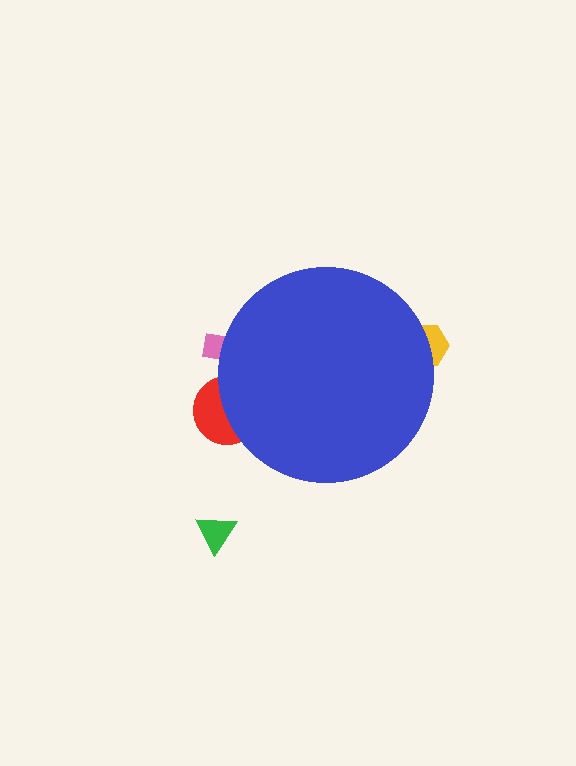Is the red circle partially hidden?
Yes, the red circle is partially hidden behind the blue circle.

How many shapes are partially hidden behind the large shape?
3 shapes are partially hidden.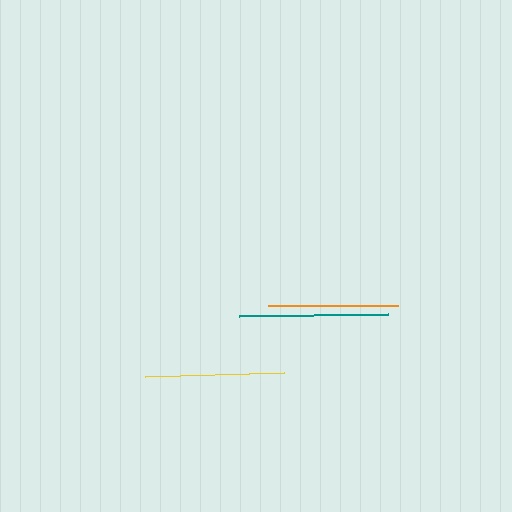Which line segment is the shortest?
The orange line is the shortest at approximately 130 pixels.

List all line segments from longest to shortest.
From longest to shortest: teal, yellow, orange.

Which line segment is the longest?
The teal line is the longest at approximately 149 pixels.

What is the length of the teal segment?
The teal segment is approximately 149 pixels long.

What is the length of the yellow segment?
The yellow segment is approximately 139 pixels long.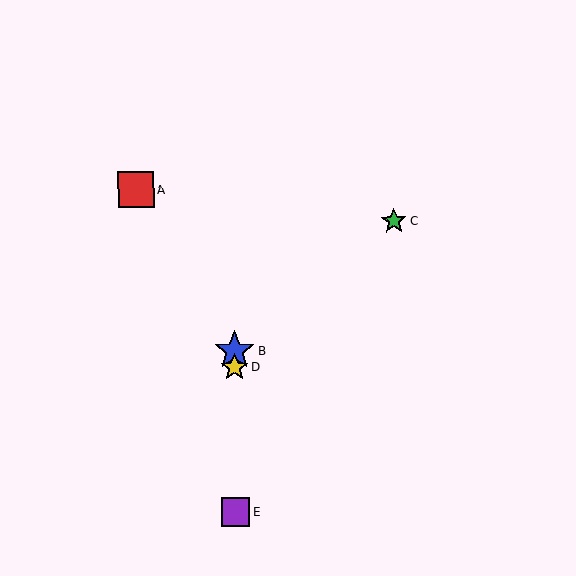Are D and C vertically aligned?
No, D is at x≈235 and C is at x≈393.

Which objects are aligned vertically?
Objects B, D, E are aligned vertically.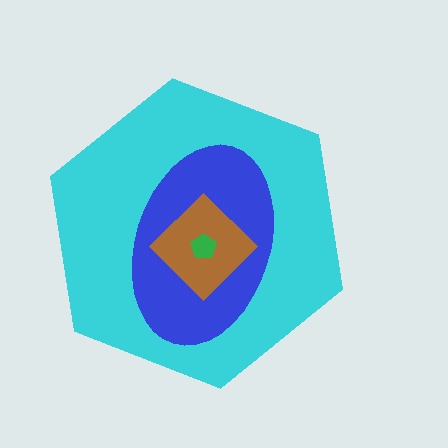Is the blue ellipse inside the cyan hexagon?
Yes.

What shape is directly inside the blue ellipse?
The brown diamond.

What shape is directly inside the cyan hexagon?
The blue ellipse.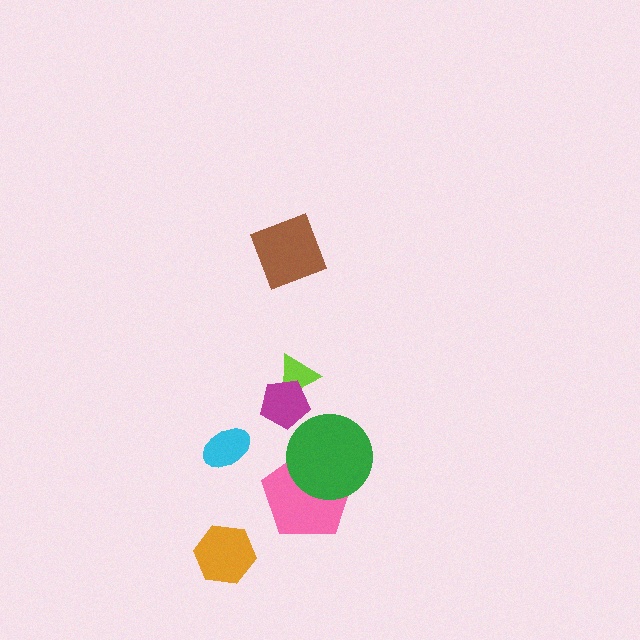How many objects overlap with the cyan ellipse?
0 objects overlap with the cyan ellipse.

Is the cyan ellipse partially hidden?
No, no other shape covers it.